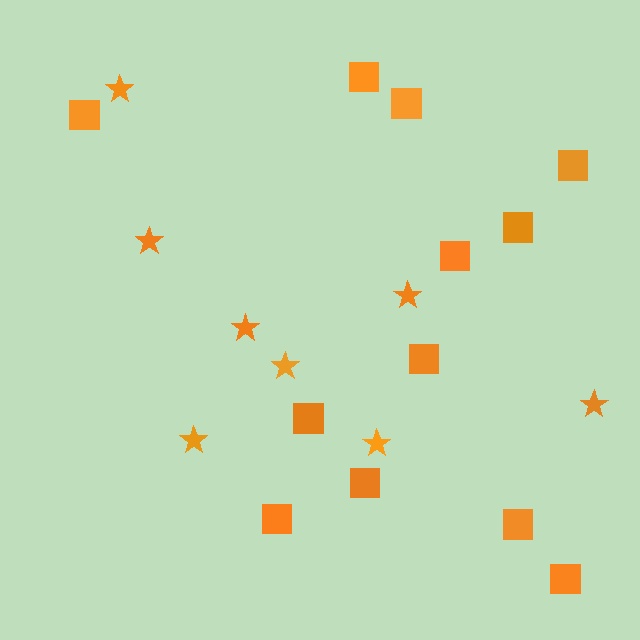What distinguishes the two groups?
There are 2 groups: one group of squares (12) and one group of stars (8).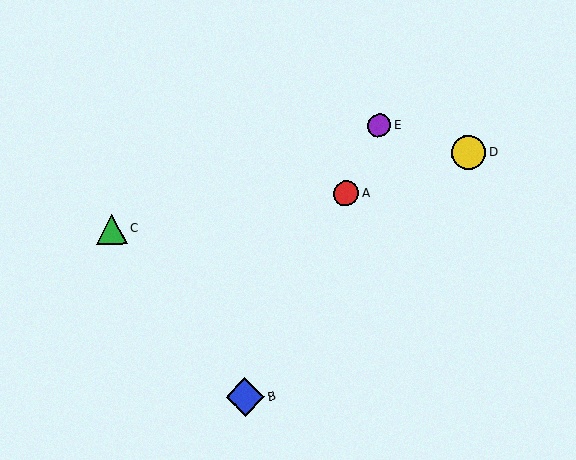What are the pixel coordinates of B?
Object B is at (245, 397).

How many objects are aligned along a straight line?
3 objects (A, B, E) are aligned along a straight line.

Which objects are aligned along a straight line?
Objects A, B, E are aligned along a straight line.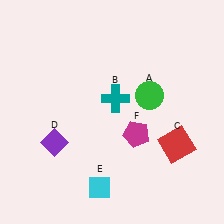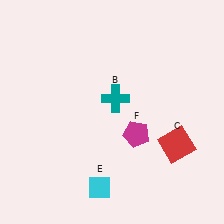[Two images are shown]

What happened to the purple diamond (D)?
The purple diamond (D) was removed in Image 2. It was in the bottom-left area of Image 1.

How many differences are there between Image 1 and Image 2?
There are 2 differences between the two images.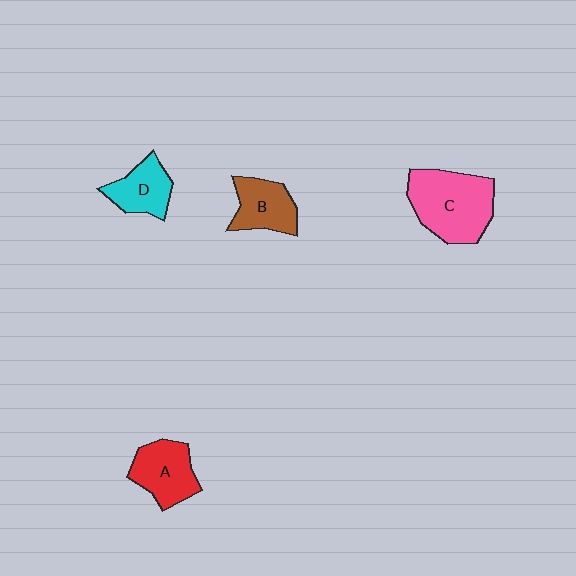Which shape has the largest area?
Shape C (pink).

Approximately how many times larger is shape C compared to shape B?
Approximately 1.7 times.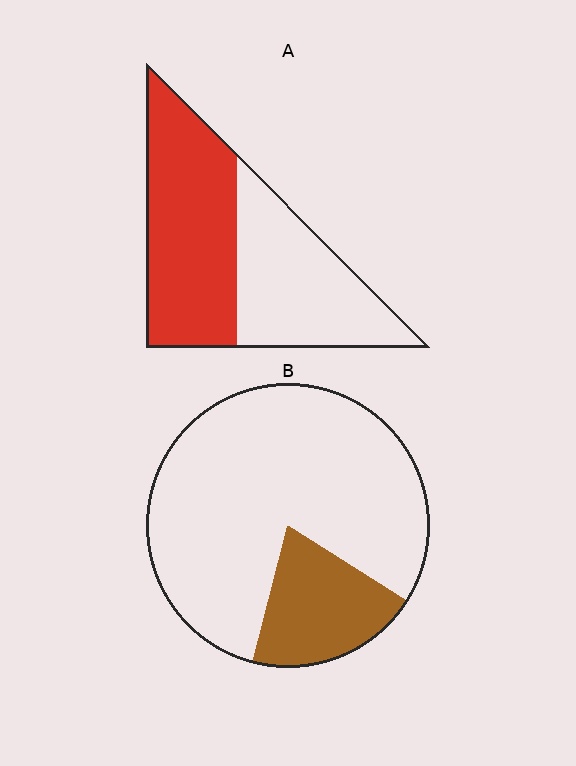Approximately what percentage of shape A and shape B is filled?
A is approximately 55% and B is approximately 20%.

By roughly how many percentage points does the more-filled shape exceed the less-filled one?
By roughly 35 percentage points (A over B).